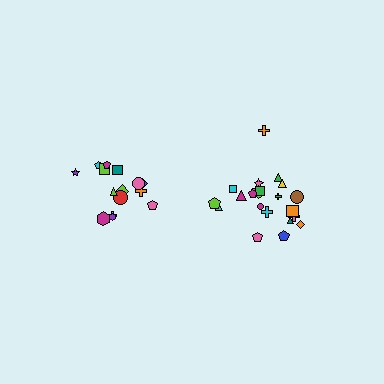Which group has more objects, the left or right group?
The right group.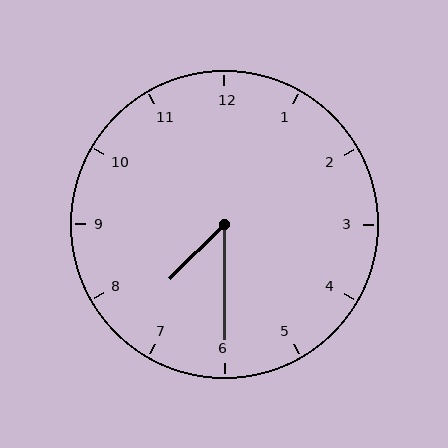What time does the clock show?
7:30.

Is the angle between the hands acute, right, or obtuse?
It is acute.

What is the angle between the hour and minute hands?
Approximately 45 degrees.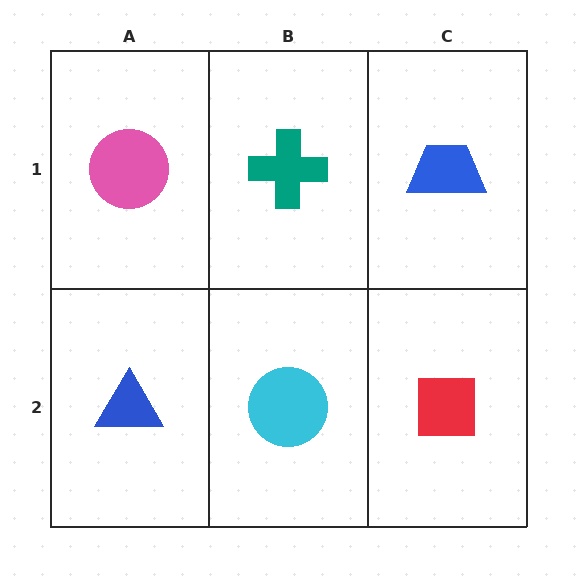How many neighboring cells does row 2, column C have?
2.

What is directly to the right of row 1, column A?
A teal cross.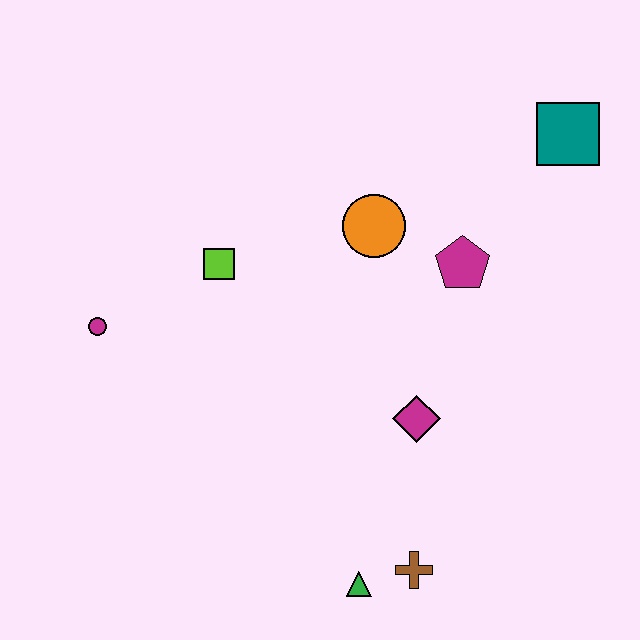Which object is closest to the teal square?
The magenta pentagon is closest to the teal square.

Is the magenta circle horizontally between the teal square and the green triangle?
No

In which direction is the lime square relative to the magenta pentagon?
The lime square is to the left of the magenta pentagon.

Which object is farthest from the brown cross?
The teal square is farthest from the brown cross.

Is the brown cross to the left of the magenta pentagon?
Yes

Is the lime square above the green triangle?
Yes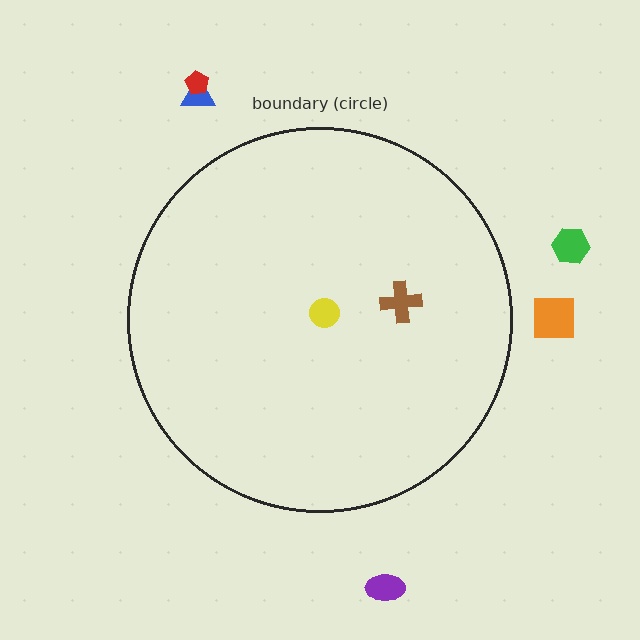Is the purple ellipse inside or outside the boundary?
Outside.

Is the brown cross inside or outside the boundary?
Inside.